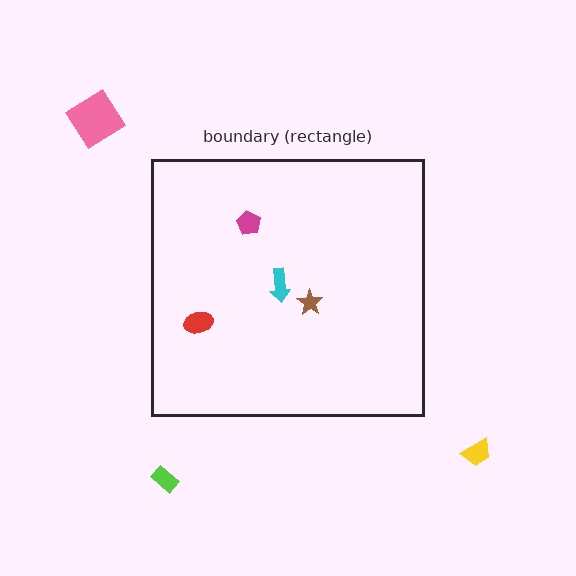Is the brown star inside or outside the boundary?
Inside.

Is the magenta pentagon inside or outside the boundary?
Inside.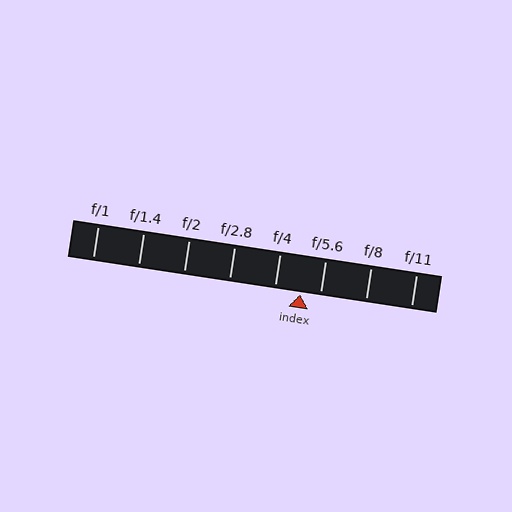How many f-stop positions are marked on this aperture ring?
There are 8 f-stop positions marked.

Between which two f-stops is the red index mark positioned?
The index mark is between f/4 and f/5.6.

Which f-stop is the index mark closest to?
The index mark is closest to f/5.6.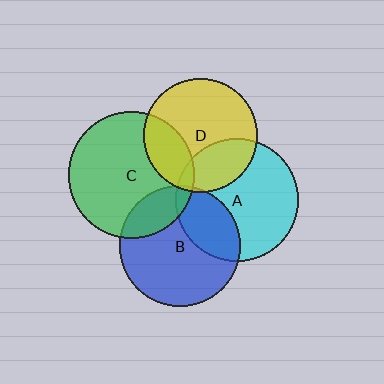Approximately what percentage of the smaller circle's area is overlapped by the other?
Approximately 20%.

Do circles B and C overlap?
Yes.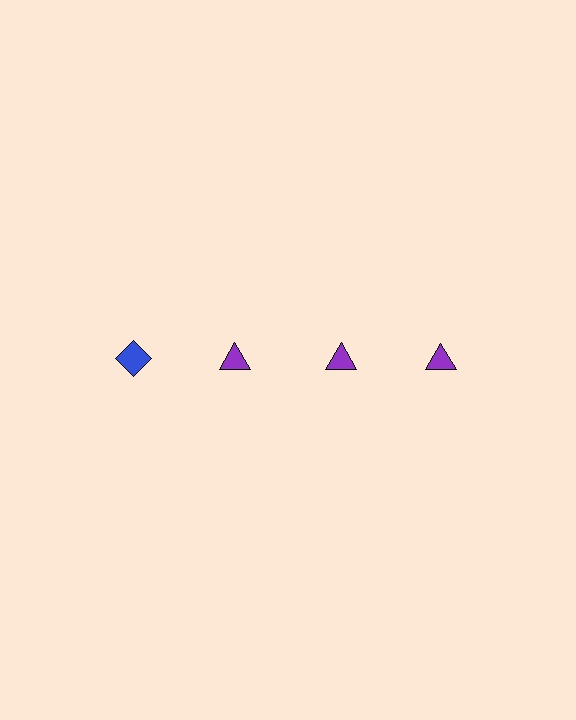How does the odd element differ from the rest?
It differs in both color (blue instead of purple) and shape (diamond instead of triangle).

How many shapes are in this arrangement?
There are 4 shapes arranged in a grid pattern.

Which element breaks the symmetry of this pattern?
The blue diamond in the top row, leftmost column breaks the symmetry. All other shapes are purple triangles.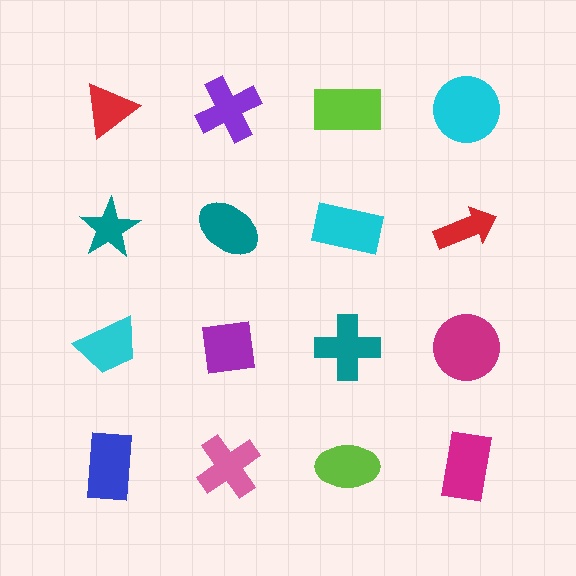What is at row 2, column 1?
A teal star.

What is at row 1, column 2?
A purple cross.